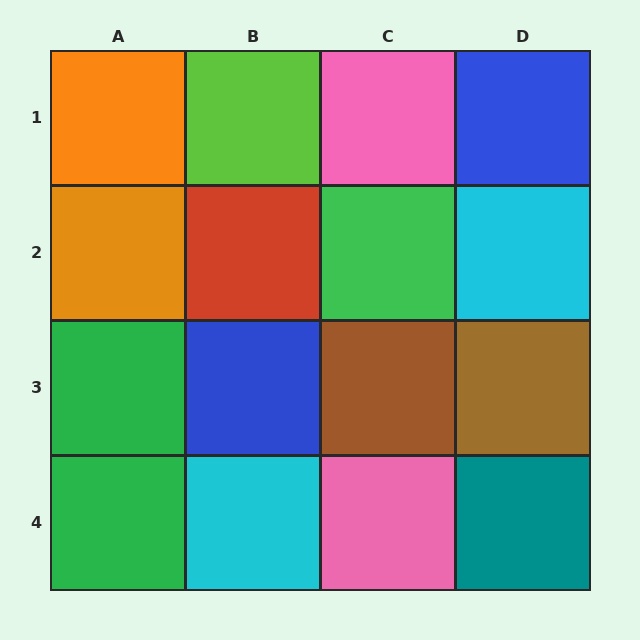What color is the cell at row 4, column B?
Cyan.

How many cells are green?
3 cells are green.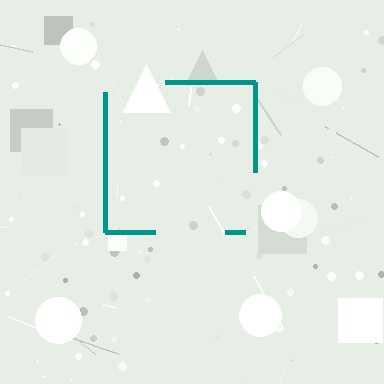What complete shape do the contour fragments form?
The contour fragments form a square.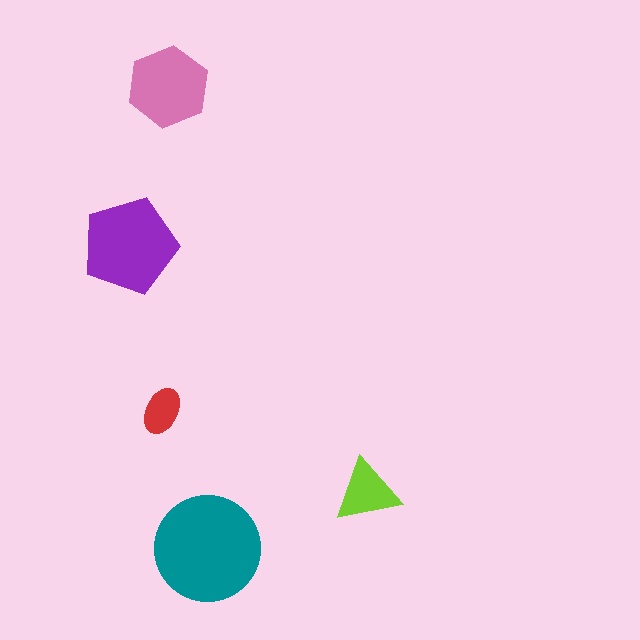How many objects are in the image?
There are 5 objects in the image.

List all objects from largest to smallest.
The teal circle, the purple pentagon, the pink hexagon, the lime triangle, the red ellipse.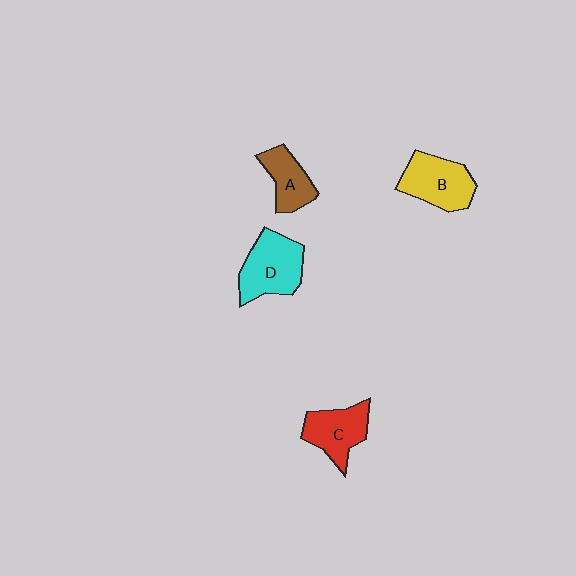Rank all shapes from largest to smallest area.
From largest to smallest: D (cyan), B (yellow), C (red), A (brown).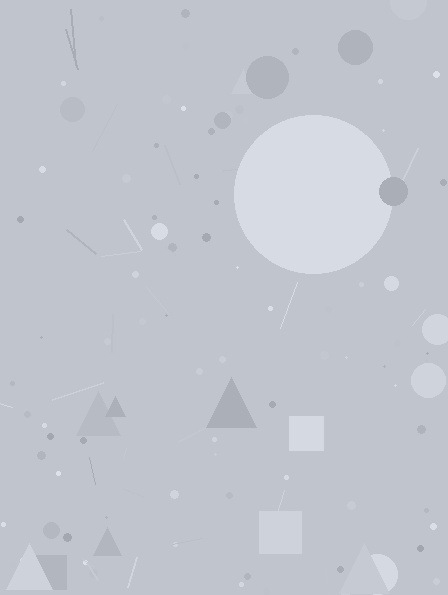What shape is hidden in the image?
A circle is hidden in the image.